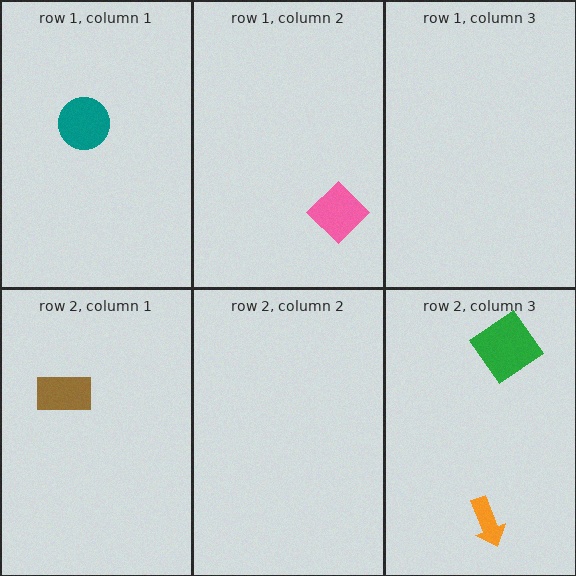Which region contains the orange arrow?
The row 2, column 3 region.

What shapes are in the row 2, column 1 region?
The brown rectangle.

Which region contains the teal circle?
The row 1, column 1 region.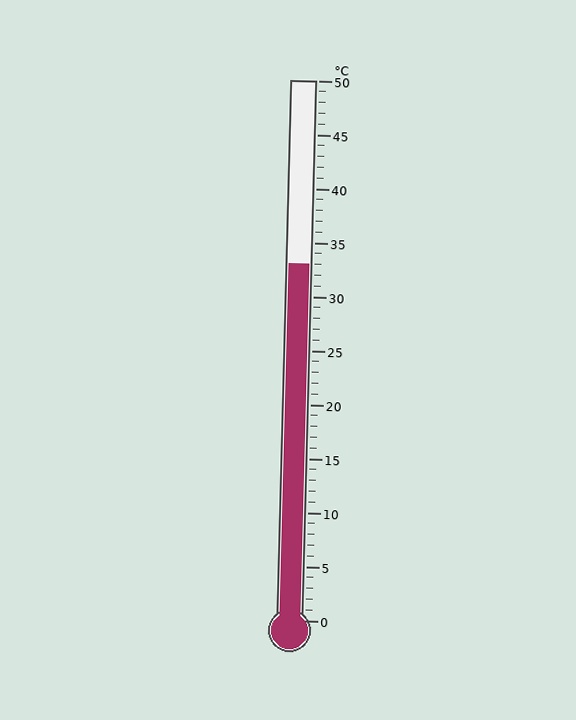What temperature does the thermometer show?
The thermometer shows approximately 33°C.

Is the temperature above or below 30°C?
The temperature is above 30°C.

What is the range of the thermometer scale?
The thermometer scale ranges from 0°C to 50°C.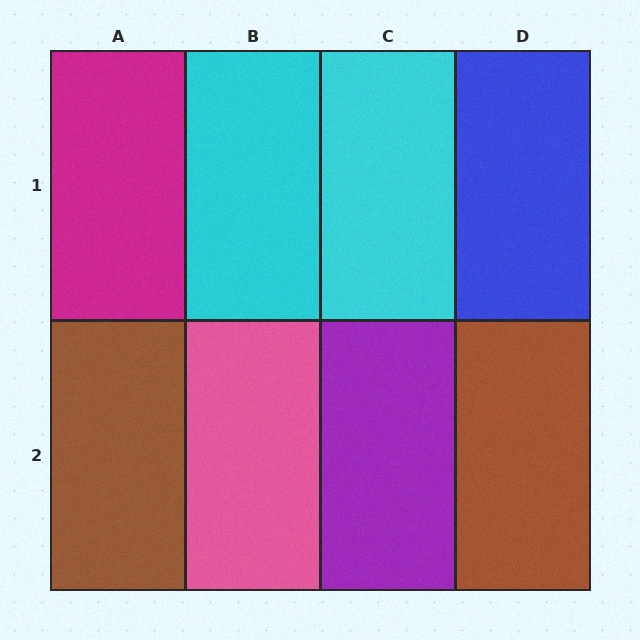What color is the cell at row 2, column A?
Brown.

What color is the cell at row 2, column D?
Brown.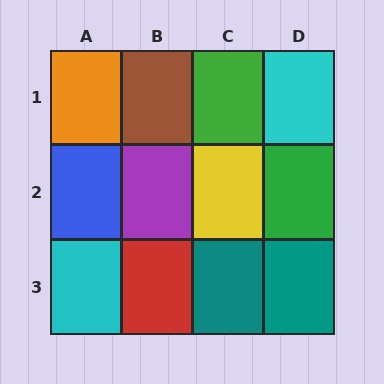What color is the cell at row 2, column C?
Yellow.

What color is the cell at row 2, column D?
Green.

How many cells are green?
2 cells are green.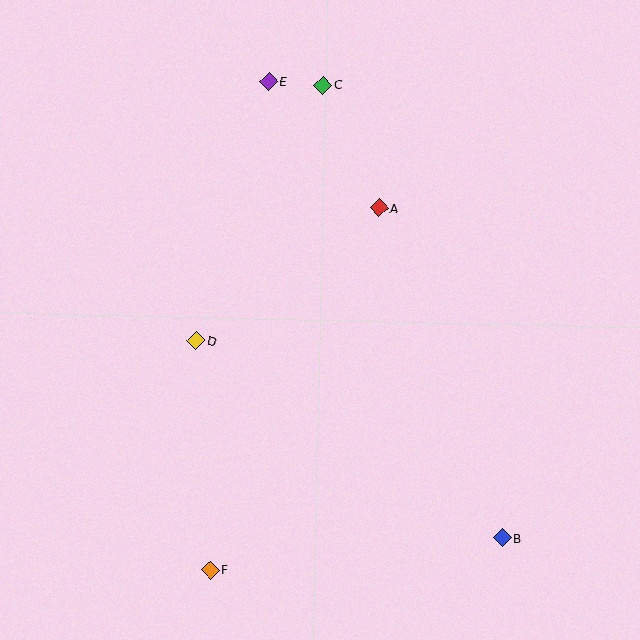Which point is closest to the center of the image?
Point D at (196, 341) is closest to the center.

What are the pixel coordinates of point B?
Point B is at (502, 538).